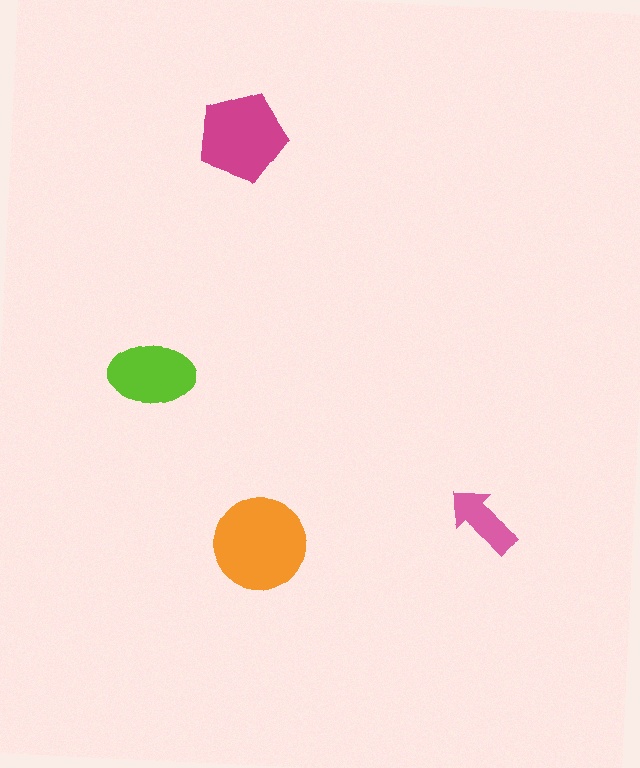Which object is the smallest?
The pink arrow.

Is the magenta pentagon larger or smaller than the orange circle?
Smaller.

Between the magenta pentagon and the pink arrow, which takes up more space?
The magenta pentagon.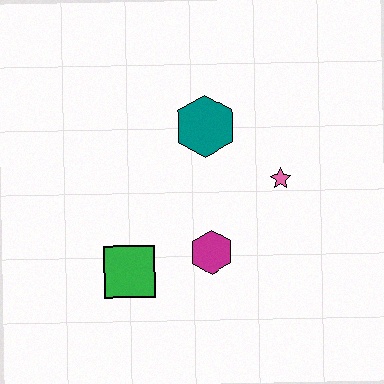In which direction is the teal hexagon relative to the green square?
The teal hexagon is above the green square.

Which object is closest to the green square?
The magenta hexagon is closest to the green square.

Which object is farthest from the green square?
The pink star is farthest from the green square.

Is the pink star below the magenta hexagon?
No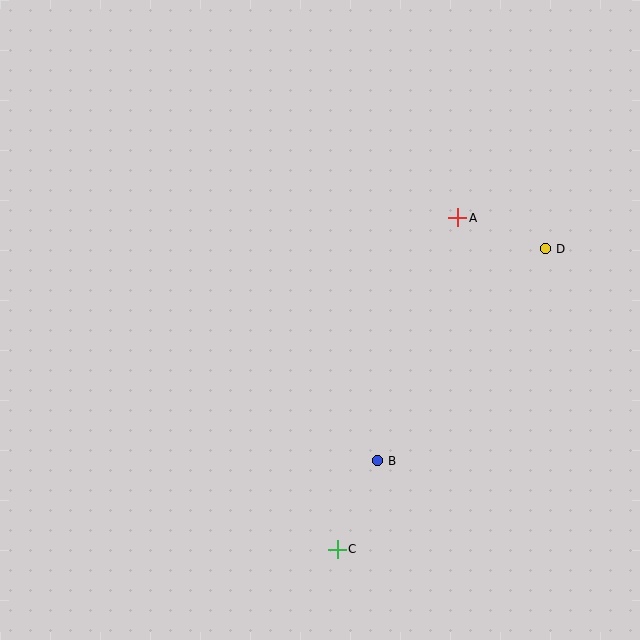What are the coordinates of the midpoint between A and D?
The midpoint between A and D is at (502, 233).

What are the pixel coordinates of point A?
Point A is at (458, 218).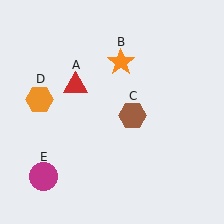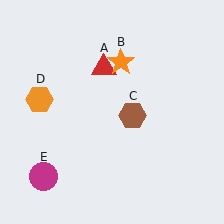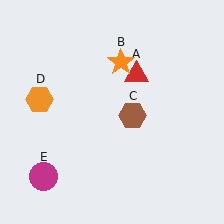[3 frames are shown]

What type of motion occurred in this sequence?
The red triangle (object A) rotated clockwise around the center of the scene.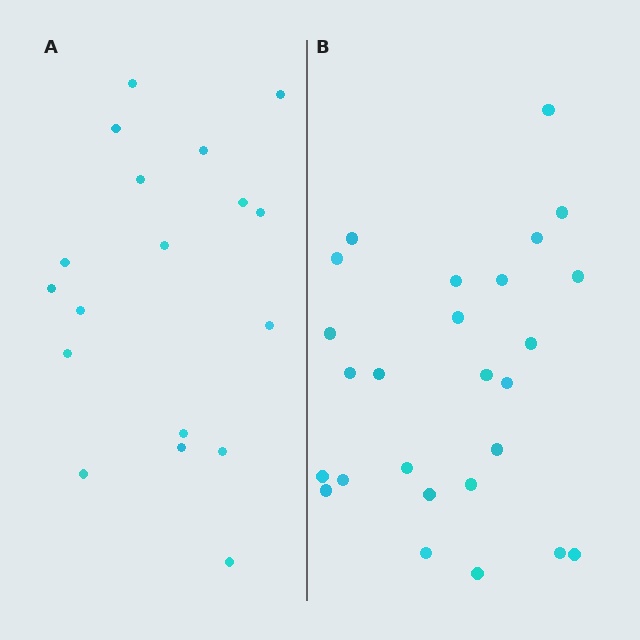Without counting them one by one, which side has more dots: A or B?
Region B (the right region) has more dots.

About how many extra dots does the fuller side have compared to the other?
Region B has roughly 8 or so more dots than region A.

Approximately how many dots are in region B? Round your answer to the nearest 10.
About 30 dots. (The exact count is 26, which rounds to 30.)